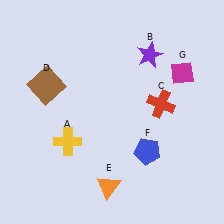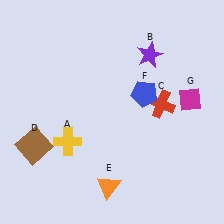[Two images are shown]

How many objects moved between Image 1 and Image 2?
3 objects moved between the two images.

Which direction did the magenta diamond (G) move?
The magenta diamond (G) moved down.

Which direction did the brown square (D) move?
The brown square (D) moved down.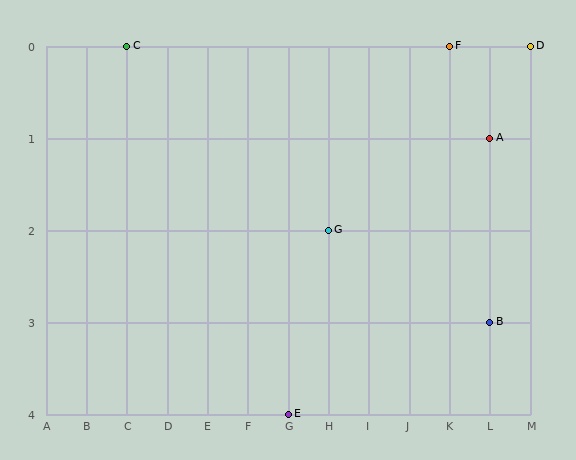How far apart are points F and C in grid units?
Points F and C are 8 columns apart.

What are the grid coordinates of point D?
Point D is at grid coordinates (M, 0).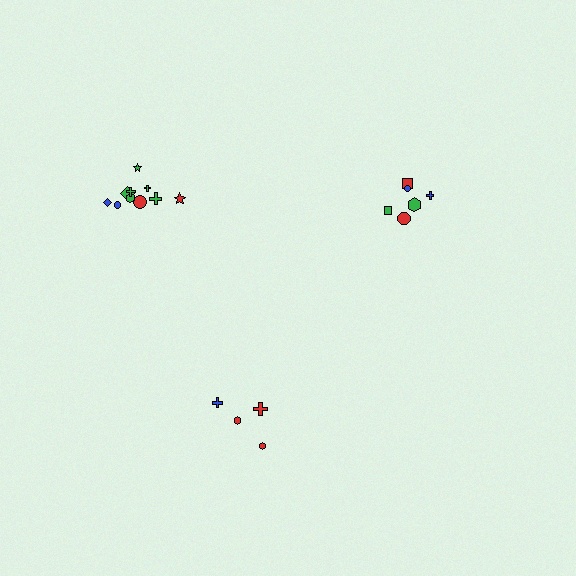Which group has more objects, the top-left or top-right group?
The top-left group.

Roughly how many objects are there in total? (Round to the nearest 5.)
Roughly 20 objects in total.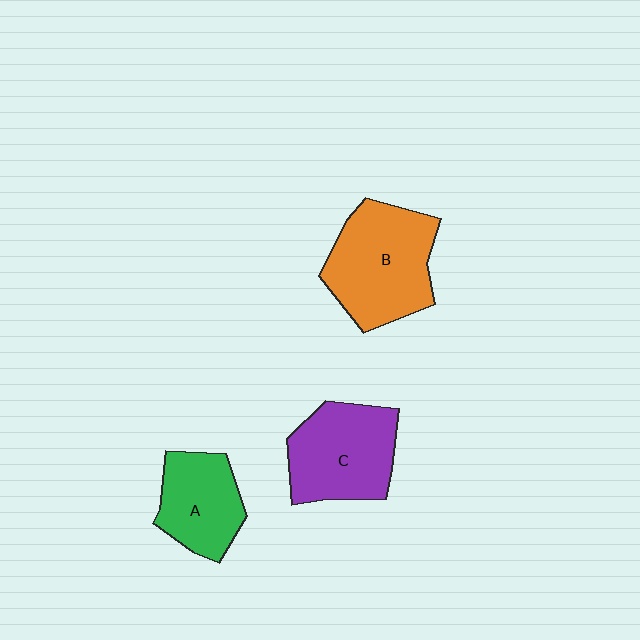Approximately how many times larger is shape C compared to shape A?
Approximately 1.3 times.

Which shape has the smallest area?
Shape A (green).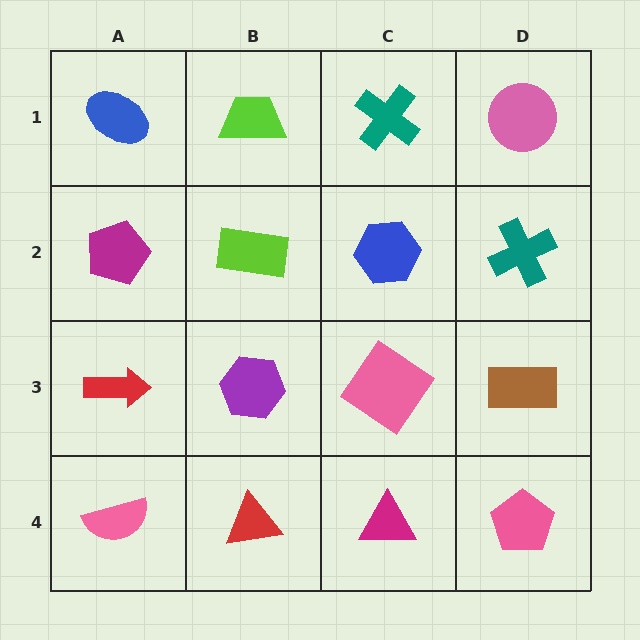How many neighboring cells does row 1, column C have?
3.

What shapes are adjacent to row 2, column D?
A pink circle (row 1, column D), a brown rectangle (row 3, column D), a blue hexagon (row 2, column C).